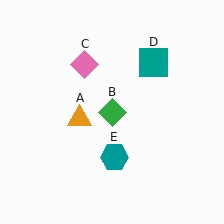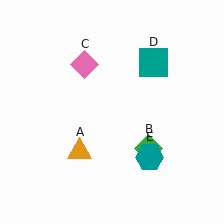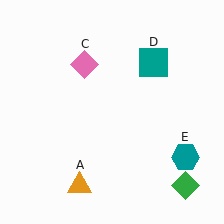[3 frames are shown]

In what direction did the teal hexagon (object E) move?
The teal hexagon (object E) moved right.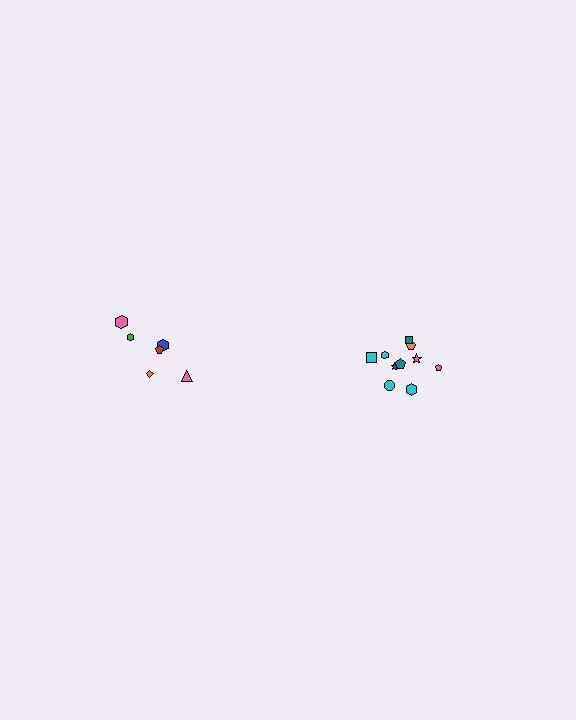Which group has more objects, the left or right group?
The right group.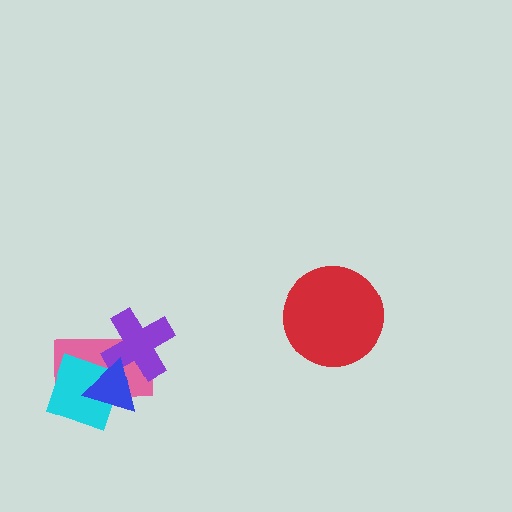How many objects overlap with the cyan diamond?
2 objects overlap with the cyan diamond.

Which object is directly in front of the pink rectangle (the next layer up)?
The cyan diamond is directly in front of the pink rectangle.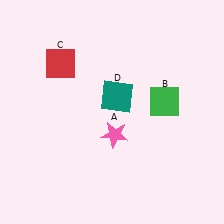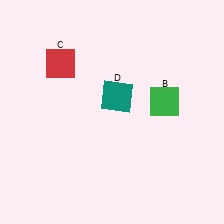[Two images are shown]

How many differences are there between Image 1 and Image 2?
There is 1 difference between the two images.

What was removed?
The pink star (A) was removed in Image 2.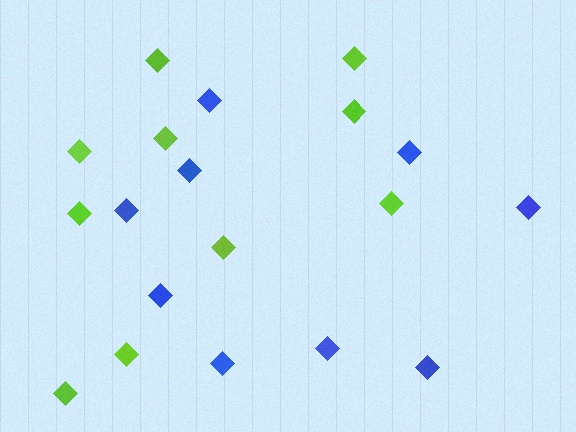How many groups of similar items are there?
There are 2 groups: one group of lime diamonds (10) and one group of blue diamonds (9).